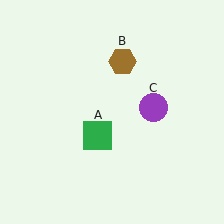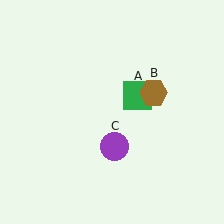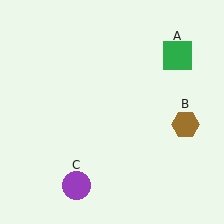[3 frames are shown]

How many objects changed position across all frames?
3 objects changed position: green square (object A), brown hexagon (object B), purple circle (object C).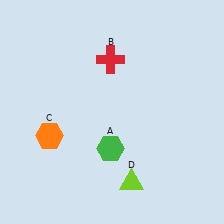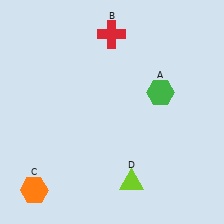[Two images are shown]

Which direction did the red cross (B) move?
The red cross (B) moved up.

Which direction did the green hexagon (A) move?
The green hexagon (A) moved up.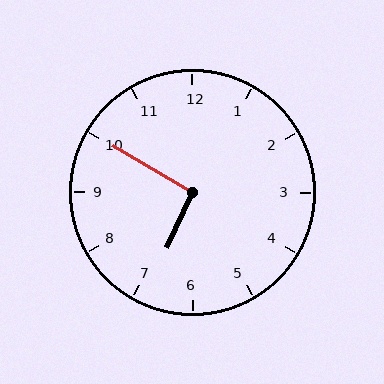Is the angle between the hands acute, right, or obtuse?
It is right.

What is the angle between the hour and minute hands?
Approximately 95 degrees.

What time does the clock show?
6:50.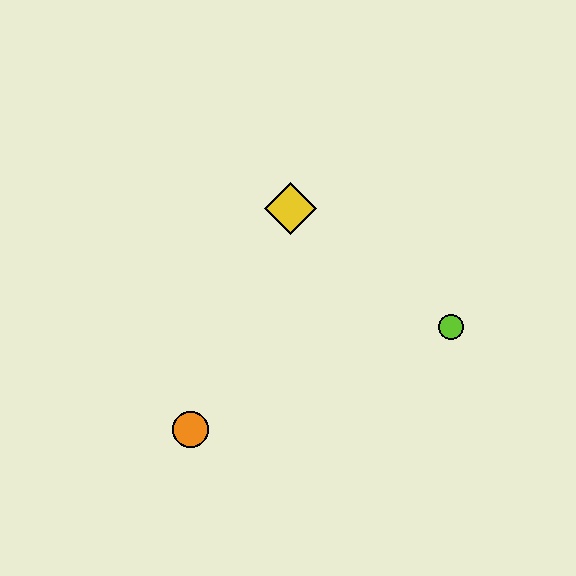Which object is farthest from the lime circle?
The orange circle is farthest from the lime circle.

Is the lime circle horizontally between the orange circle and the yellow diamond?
No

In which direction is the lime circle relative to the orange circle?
The lime circle is to the right of the orange circle.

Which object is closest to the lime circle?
The yellow diamond is closest to the lime circle.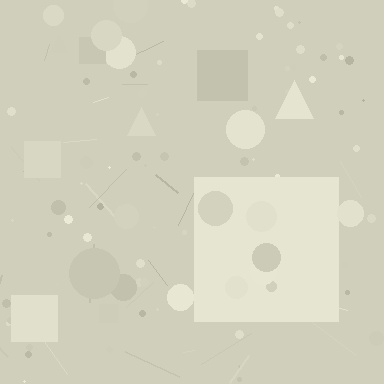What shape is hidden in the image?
A square is hidden in the image.